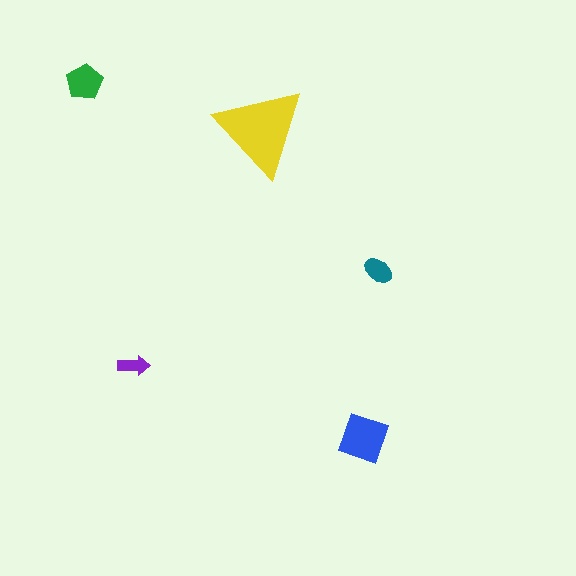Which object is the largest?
The yellow triangle.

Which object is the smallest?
The purple arrow.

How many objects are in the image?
There are 5 objects in the image.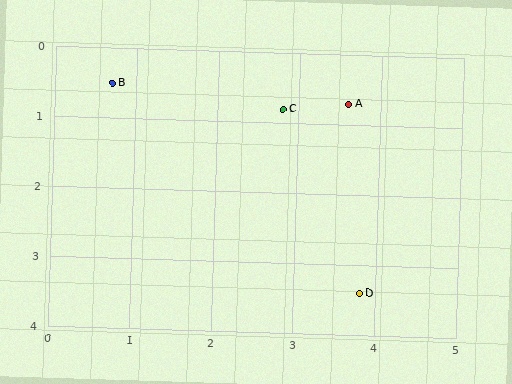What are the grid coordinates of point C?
Point C is at approximately (2.8, 0.8).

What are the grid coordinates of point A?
Point A is at approximately (3.6, 0.7).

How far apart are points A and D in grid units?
Points A and D are about 2.7 grid units apart.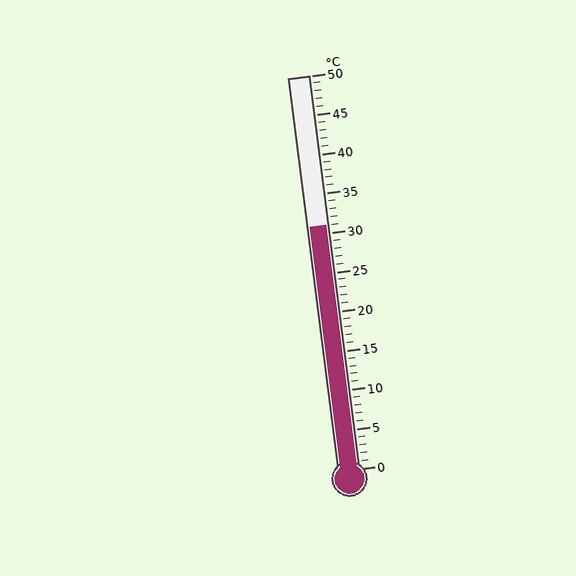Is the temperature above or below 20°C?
The temperature is above 20°C.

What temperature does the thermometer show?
The thermometer shows approximately 31°C.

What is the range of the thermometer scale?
The thermometer scale ranges from 0°C to 50°C.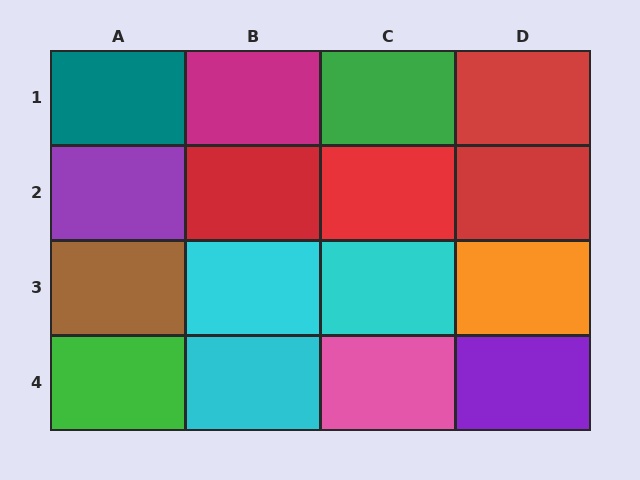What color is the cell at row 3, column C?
Cyan.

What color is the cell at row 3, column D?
Orange.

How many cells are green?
2 cells are green.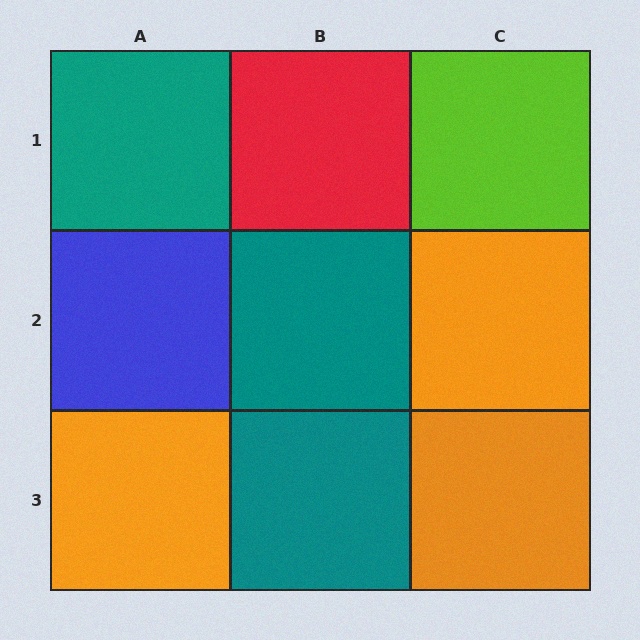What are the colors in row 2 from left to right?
Blue, teal, orange.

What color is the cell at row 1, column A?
Teal.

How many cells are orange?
3 cells are orange.